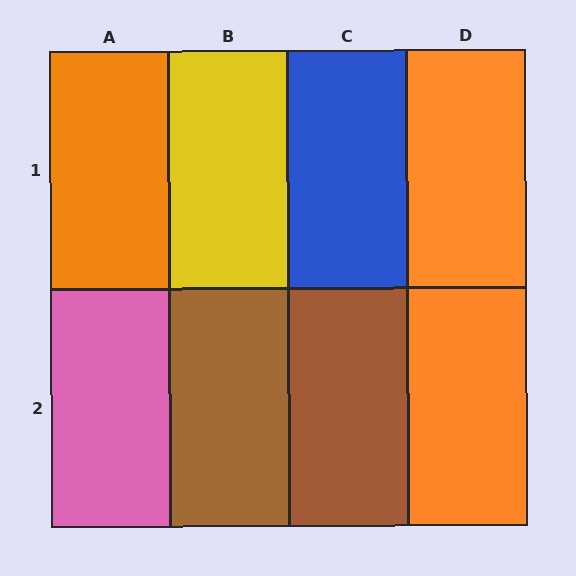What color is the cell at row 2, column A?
Pink.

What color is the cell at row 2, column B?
Brown.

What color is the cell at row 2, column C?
Brown.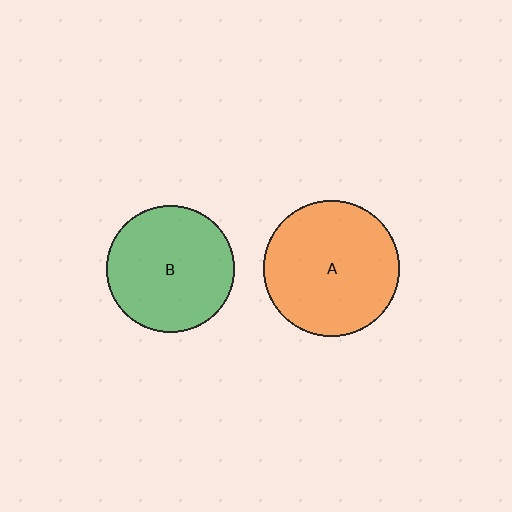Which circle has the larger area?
Circle A (orange).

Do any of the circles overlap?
No, none of the circles overlap.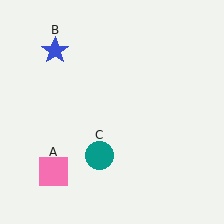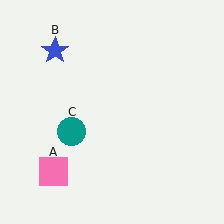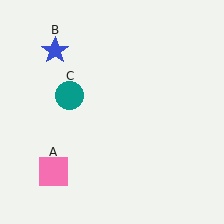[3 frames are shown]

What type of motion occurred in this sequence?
The teal circle (object C) rotated clockwise around the center of the scene.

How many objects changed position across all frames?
1 object changed position: teal circle (object C).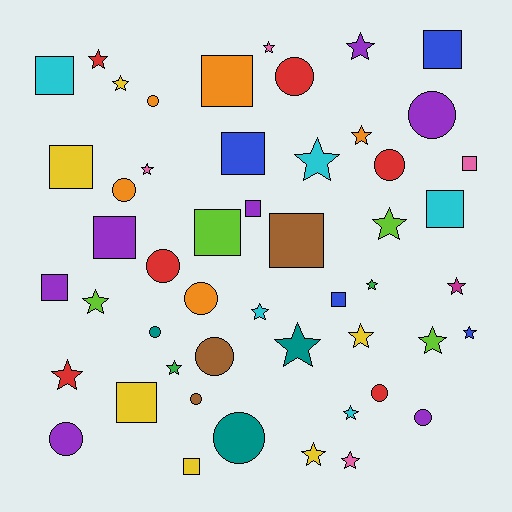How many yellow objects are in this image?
There are 6 yellow objects.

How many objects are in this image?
There are 50 objects.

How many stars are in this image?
There are 21 stars.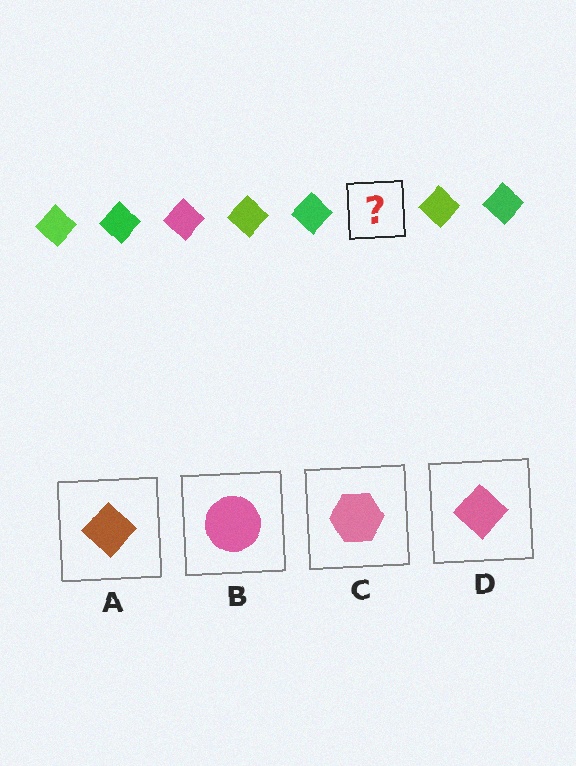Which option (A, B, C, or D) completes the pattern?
D.